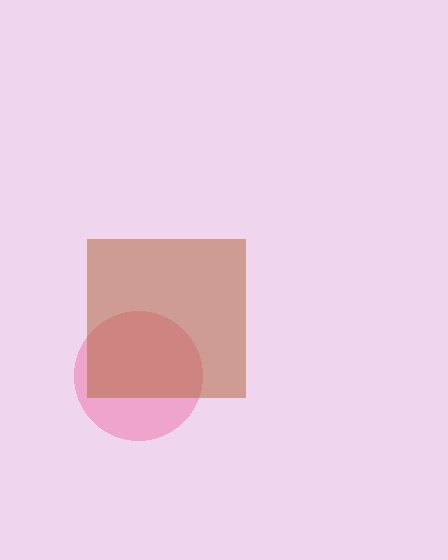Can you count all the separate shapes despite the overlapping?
Yes, there are 2 separate shapes.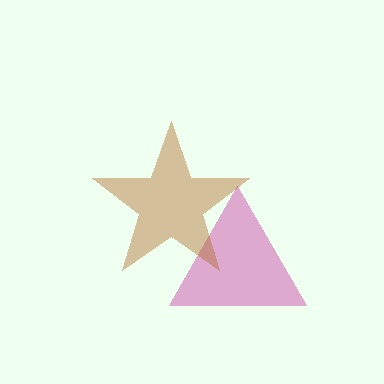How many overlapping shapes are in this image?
There are 2 overlapping shapes in the image.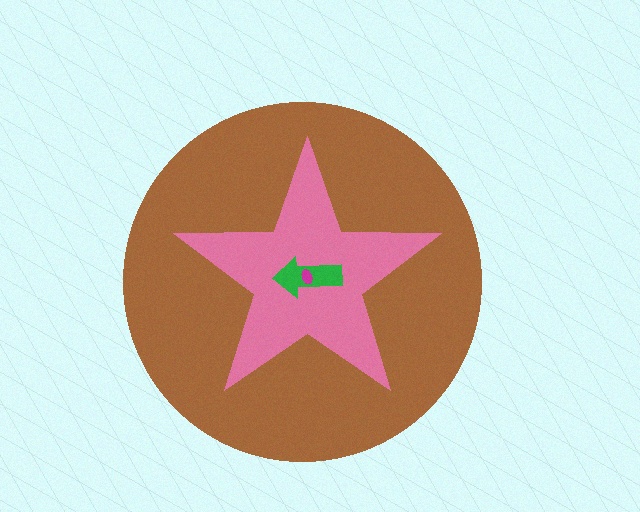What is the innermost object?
The magenta ellipse.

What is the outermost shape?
The brown circle.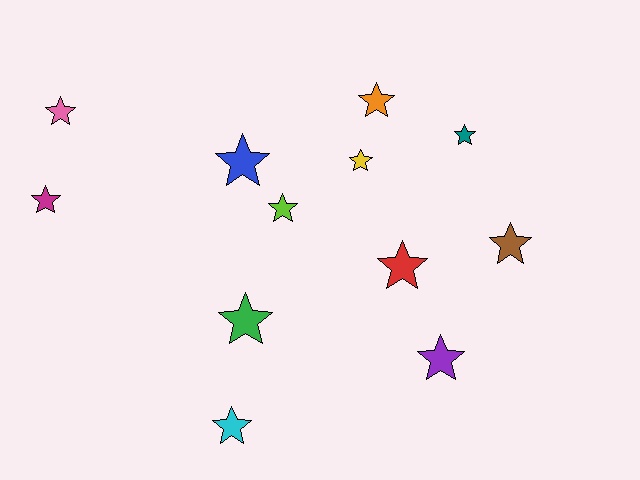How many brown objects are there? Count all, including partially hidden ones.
There is 1 brown object.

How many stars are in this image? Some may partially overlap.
There are 12 stars.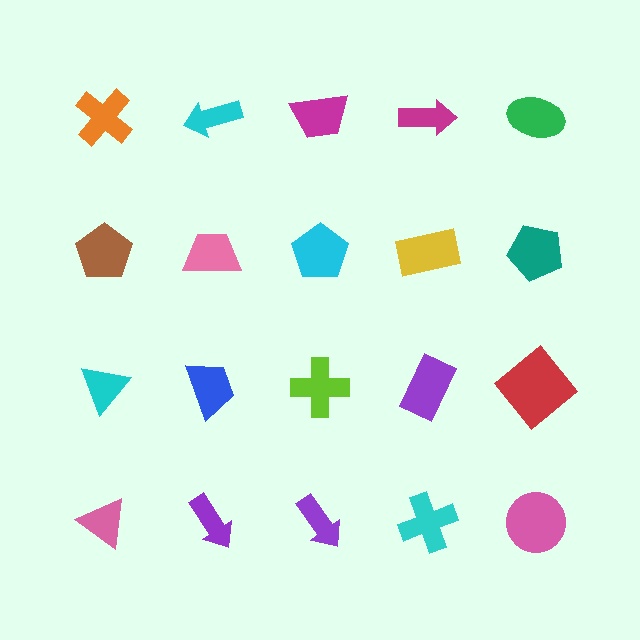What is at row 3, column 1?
A cyan triangle.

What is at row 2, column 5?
A teal pentagon.